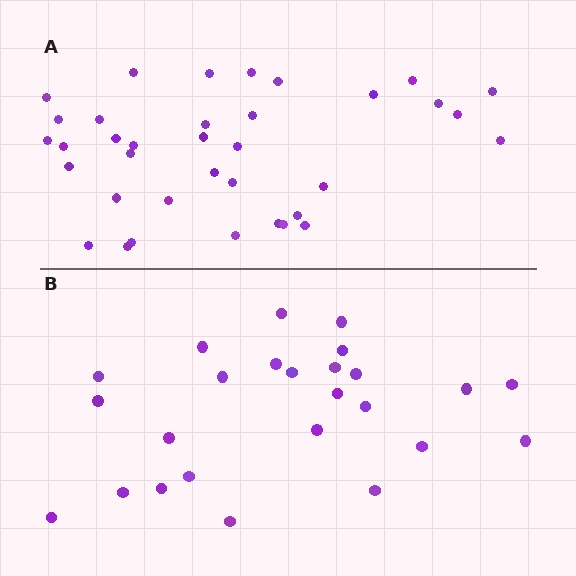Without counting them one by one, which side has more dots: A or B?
Region A (the top region) has more dots.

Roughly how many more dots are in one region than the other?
Region A has roughly 12 or so more dots than region B.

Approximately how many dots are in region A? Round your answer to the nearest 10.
About 40 dots. (The exact count is 36, which rounds to 40.)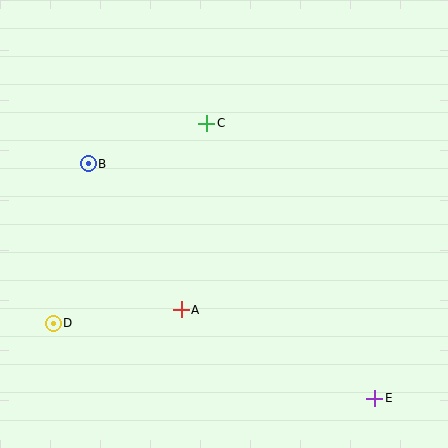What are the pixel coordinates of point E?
Point E is at (375, 398).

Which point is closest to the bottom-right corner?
Point E is closest to the bottom-right corner.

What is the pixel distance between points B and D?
The distance between B and D is 163 pixels.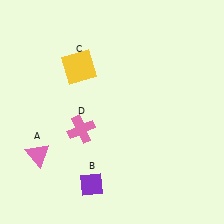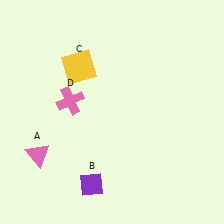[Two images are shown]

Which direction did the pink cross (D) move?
The pink cross (D) moved up.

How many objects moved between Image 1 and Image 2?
1 object moved between the two images.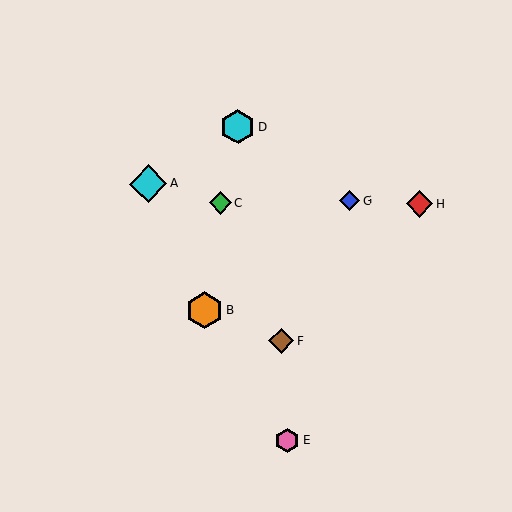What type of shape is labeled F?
Shape F is a brown diamond.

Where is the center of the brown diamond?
The center of the brown diamond is at (282, 341).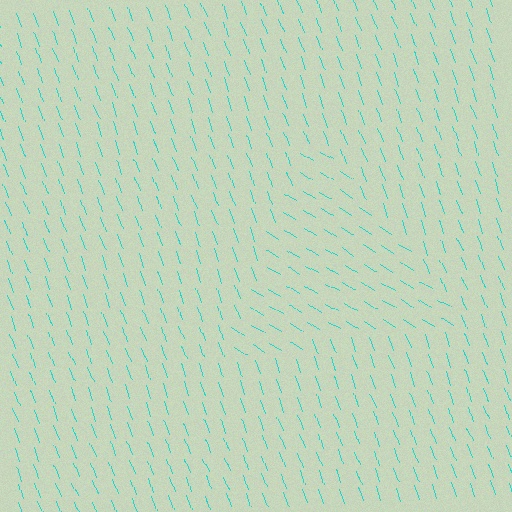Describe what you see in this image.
The image is filled with small cyan line segments. A triangle region in the image has lines oriented differently from the surrounding lines, creating a visible texture boundary.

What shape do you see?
I see a triangle.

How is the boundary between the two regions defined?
The boundary is defined purely by a change in line orientation (approximately 38 degrees difference). All lines are the same color and thickness.